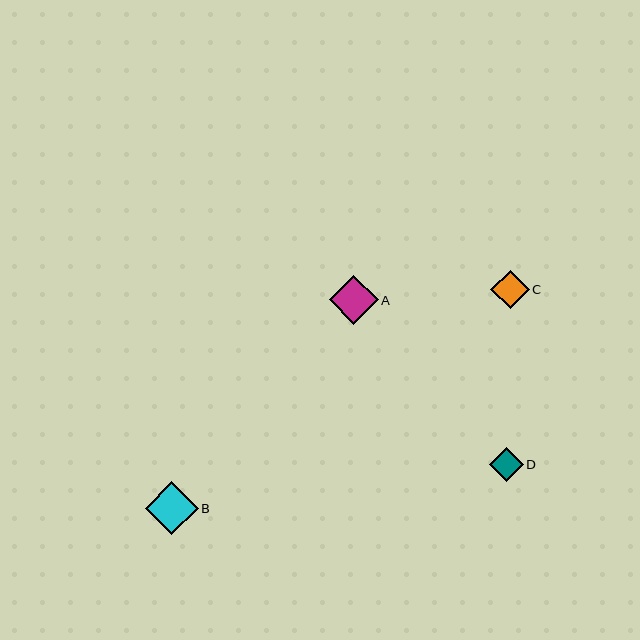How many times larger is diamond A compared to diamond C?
Diamond A is approximately 1.3 times the size of diamond C.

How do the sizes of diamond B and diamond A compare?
Diamond B and diamond A are approximately the same size.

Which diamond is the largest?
Diamond B is the largest with a size of approximately 53 pixels.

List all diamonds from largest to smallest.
From largest to smallest: B, A, C, D.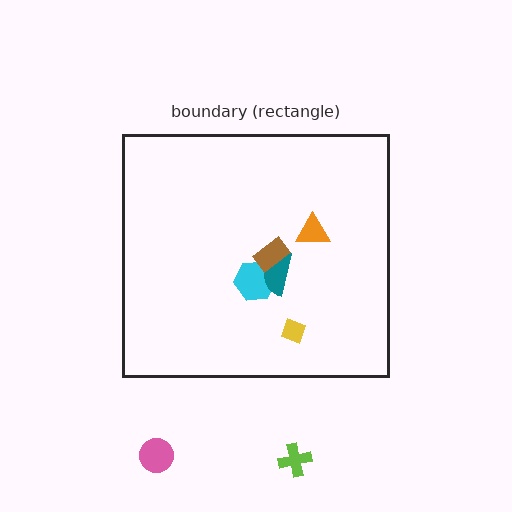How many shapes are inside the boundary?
5 inside, 2 outside.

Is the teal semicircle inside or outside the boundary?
Inside.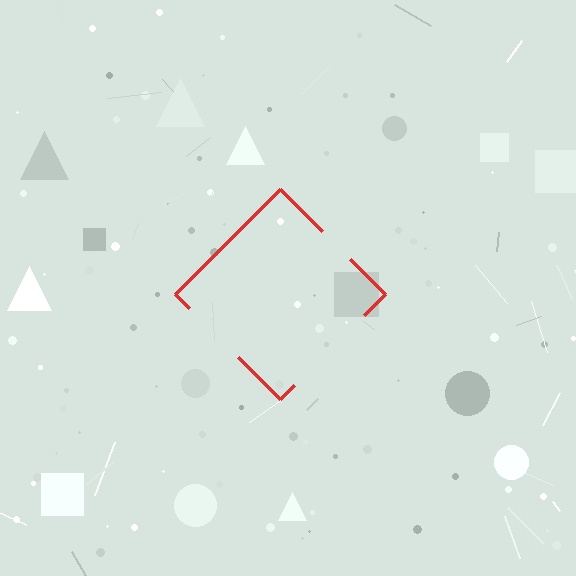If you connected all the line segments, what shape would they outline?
They would outline a diamond.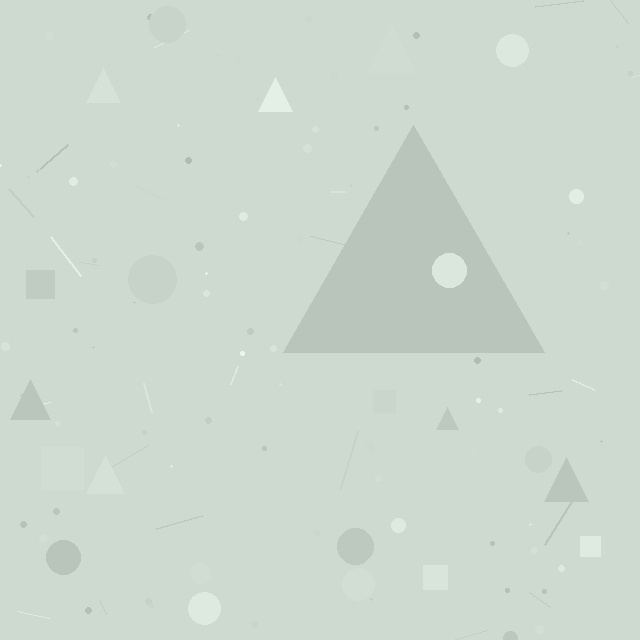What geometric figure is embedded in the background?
A triangle is embedded in the background.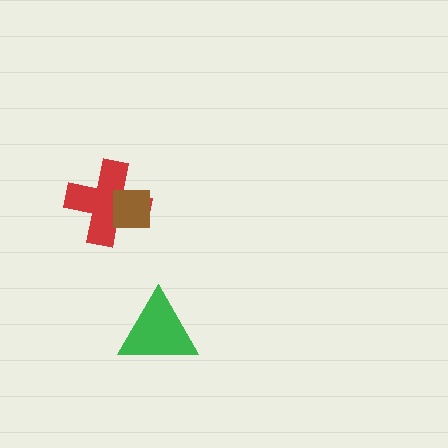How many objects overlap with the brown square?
1 object overlaps with the brown square.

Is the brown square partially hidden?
No, no other shape covers it.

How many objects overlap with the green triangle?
0 objects overlap with the green triangle.